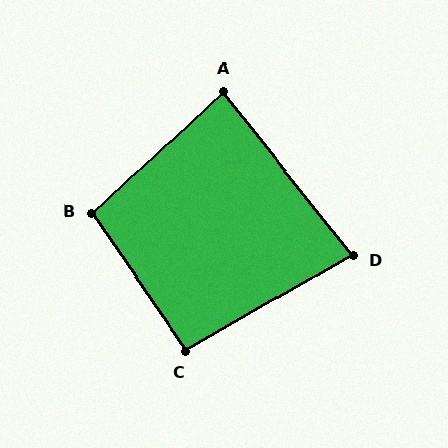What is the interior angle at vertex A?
Approximately 85 degrees (approximately right).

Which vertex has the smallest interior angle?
D, at approximately 82 degrees.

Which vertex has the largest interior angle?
B, at approximately 98 degrees.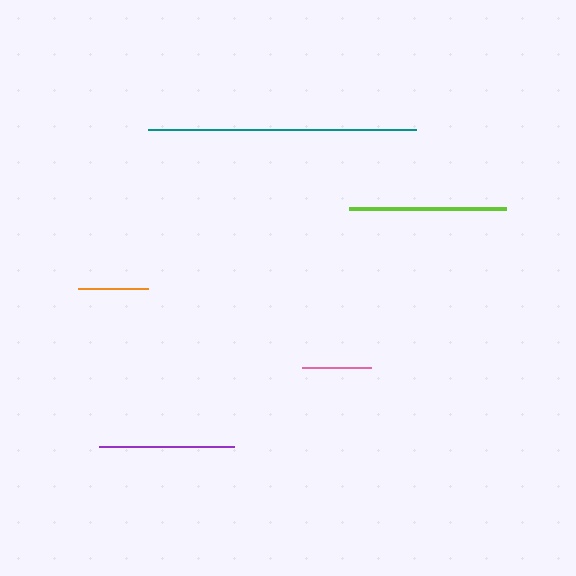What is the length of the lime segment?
The lime segment is approximately 156 pixels long.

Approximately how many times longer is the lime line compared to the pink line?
The lime line is approximately 2.3 times the length of the pink line.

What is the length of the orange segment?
The orange segment is approximately 70 pixels long.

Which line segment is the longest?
The teal line is the longest at approximately 268 pixels.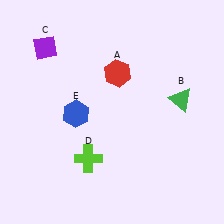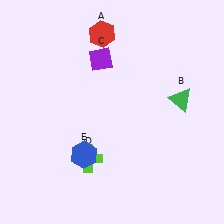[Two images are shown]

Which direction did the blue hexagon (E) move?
The blue hexagon (E) moved down.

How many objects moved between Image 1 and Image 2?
3 objects moved between the two images.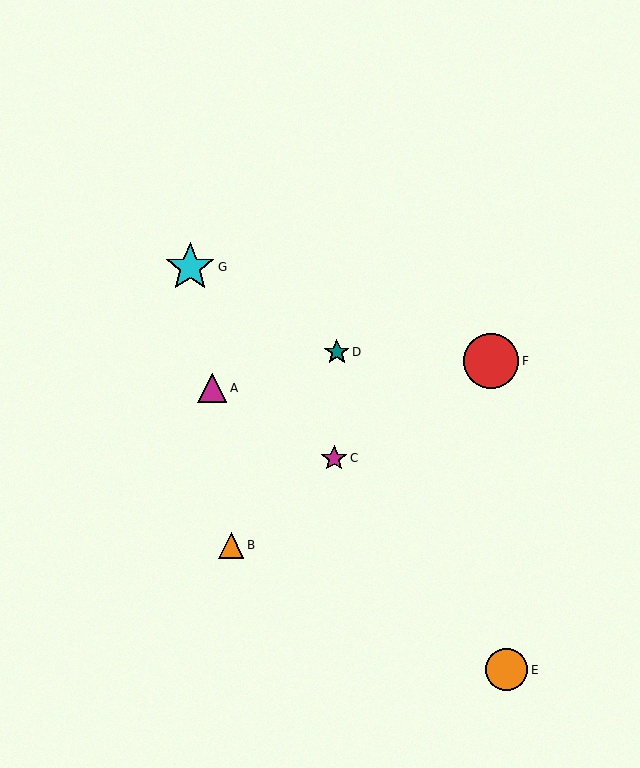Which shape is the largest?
The red circle (labeled F) is the largest.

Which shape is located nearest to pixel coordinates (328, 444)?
The magenta star (labeled C) at (334, 458) is nearest to that location.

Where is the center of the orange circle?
The center of the orange circle is at (506, 670).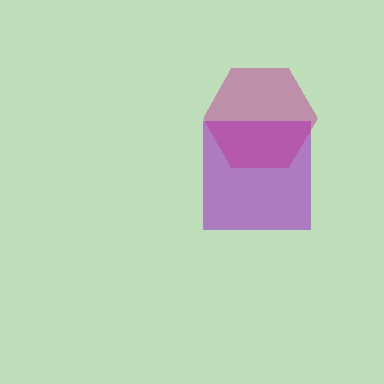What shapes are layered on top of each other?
The layered shapes are: a purple square, a magenta hexagon.